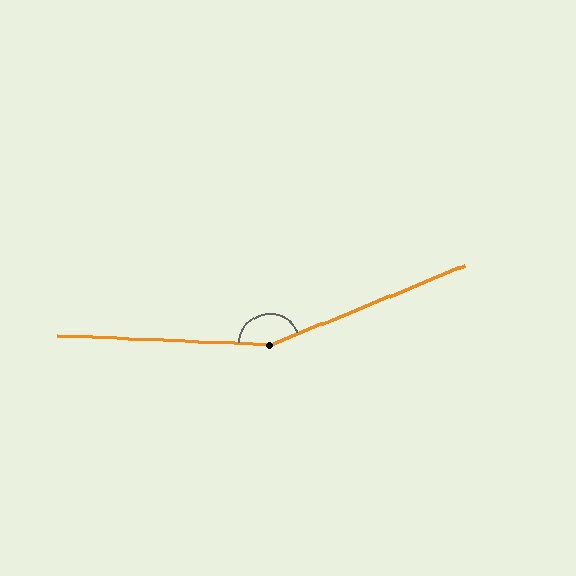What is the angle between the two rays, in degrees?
Approximately 156 degrees.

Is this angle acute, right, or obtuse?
It is obtuse.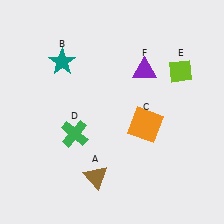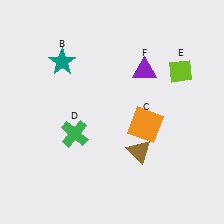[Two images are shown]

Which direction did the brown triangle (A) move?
The brown triangle (A) moved right.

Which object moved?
The brown triangle (A) moved right.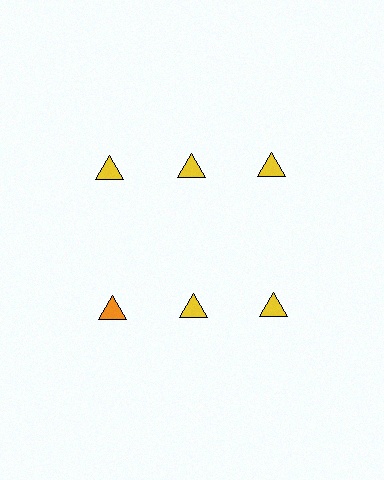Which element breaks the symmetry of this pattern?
The orange triangle in the second row, leftmost column breaks the symmetry. All other shapes are yellow triangles.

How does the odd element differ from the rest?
It has a different color: orange instead of yellow.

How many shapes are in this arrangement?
There are 6 shapes arranged in a grid pattern.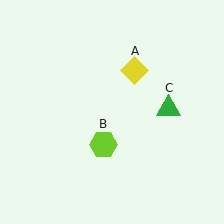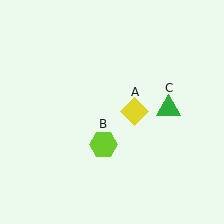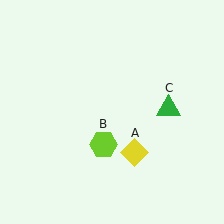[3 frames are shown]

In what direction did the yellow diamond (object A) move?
The yellow diamond (object A) moved down.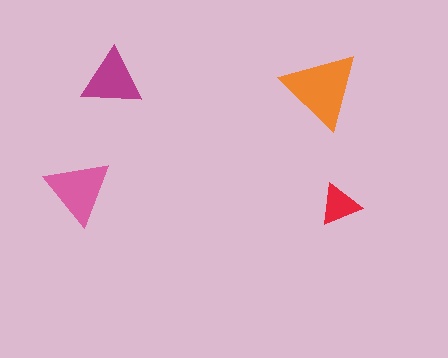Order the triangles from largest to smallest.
the orange one, the pink one, the magenta one, the red one.